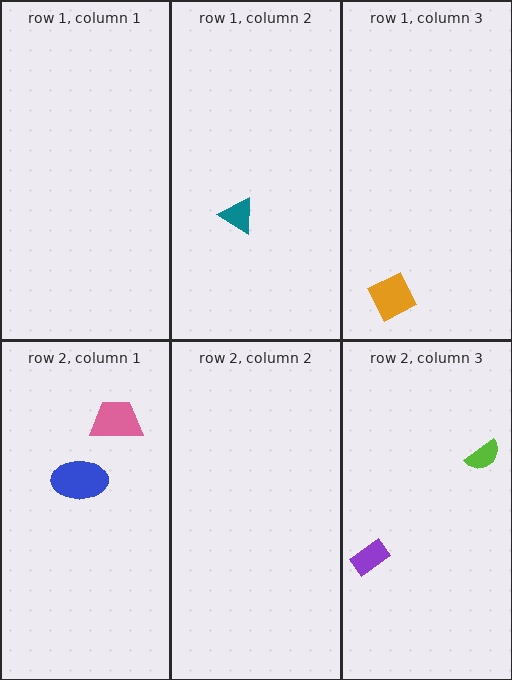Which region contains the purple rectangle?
The row 2, column 3 region.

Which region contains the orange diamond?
The row 1, column 3 region.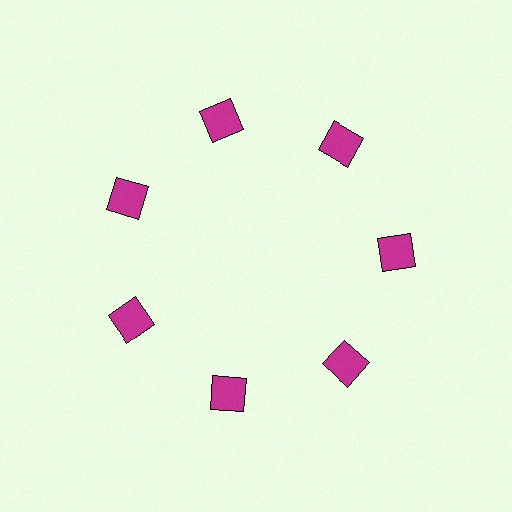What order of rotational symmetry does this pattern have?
This pattern has 7-fold rotational symmetry.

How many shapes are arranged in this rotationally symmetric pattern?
There are 7 shapes, arranged in 7 groups of 1.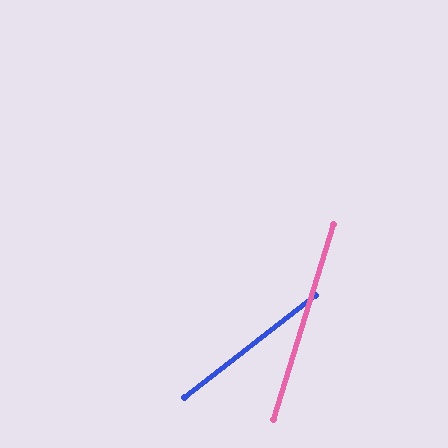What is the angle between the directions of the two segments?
Approximately 35 degrees.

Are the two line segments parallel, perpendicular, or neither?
Neither parallel nor perpendicular — they differ by about 35°.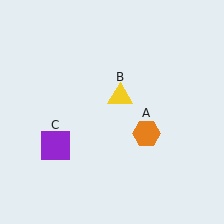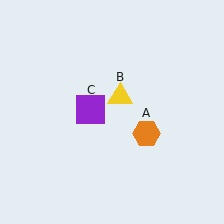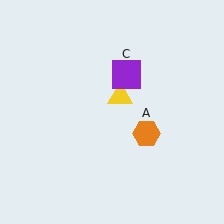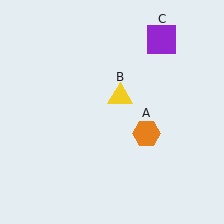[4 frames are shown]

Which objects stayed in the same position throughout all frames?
Orange hexagon (object A) and yellow triangle (object B) remained stationary.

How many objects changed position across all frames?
1 object changed position: purple square (object C).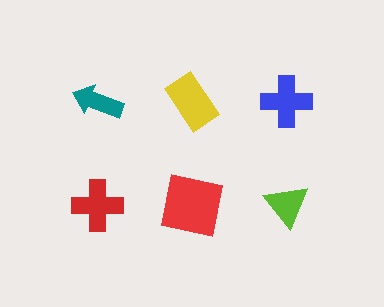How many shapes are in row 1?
3 shapes.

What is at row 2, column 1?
A red cross.